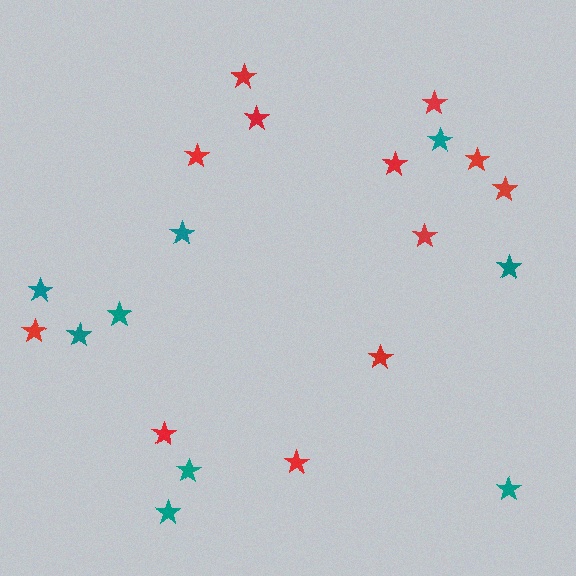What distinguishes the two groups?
There are 2 groups: one group of teal stars (9) and one group of red stars (12).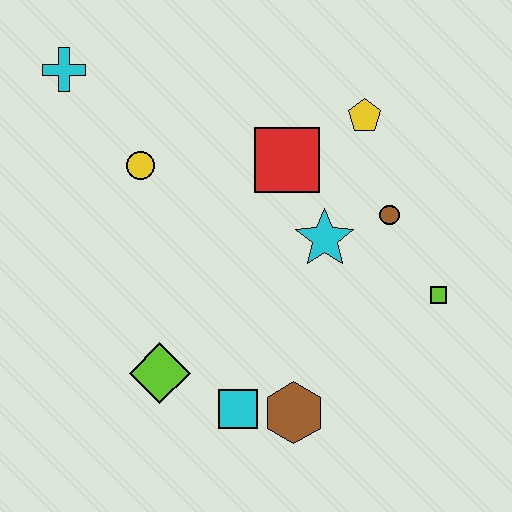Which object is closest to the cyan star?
The brown circle is closest to the cyan star.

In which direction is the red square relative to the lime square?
The red square is to the left of the lime square.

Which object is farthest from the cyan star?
The cyan cross is farthest from the cyan star.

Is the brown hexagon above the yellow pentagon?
No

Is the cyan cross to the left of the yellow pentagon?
Yes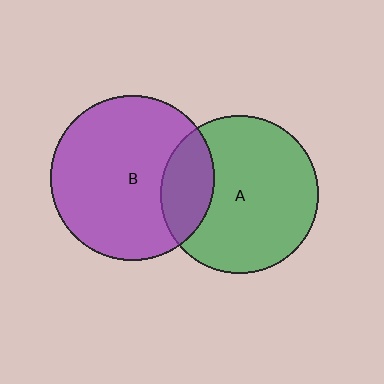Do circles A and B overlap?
Yes.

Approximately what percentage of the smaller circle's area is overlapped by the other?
Approximately 20%.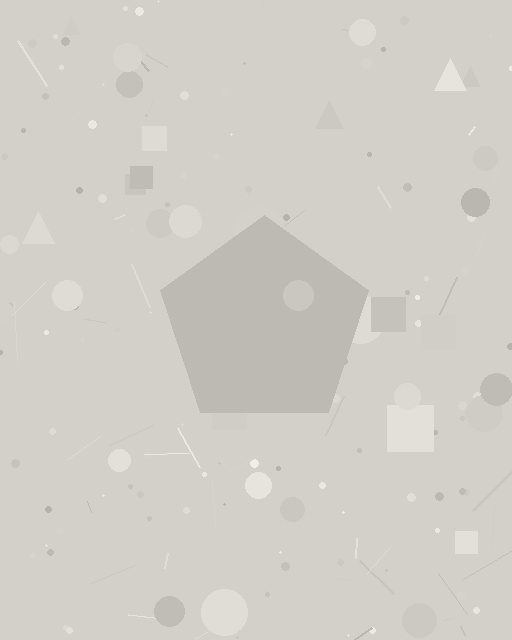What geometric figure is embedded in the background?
A pentagon is embedded in the background.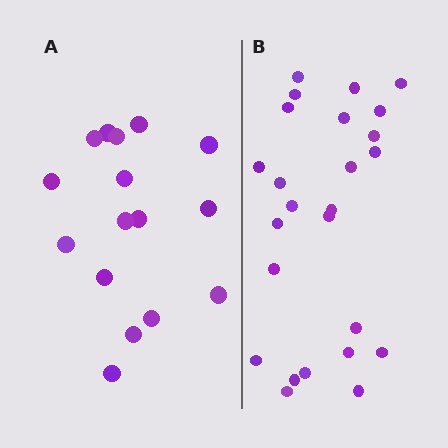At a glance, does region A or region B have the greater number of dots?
Region B (the right region) has more dots.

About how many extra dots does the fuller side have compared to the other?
Region B has roughly 8 or so more dots than region A.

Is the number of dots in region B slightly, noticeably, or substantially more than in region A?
Region B has substantially more. The ratio is roughly 1.6 to 1.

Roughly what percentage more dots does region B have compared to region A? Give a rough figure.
About 55% more.